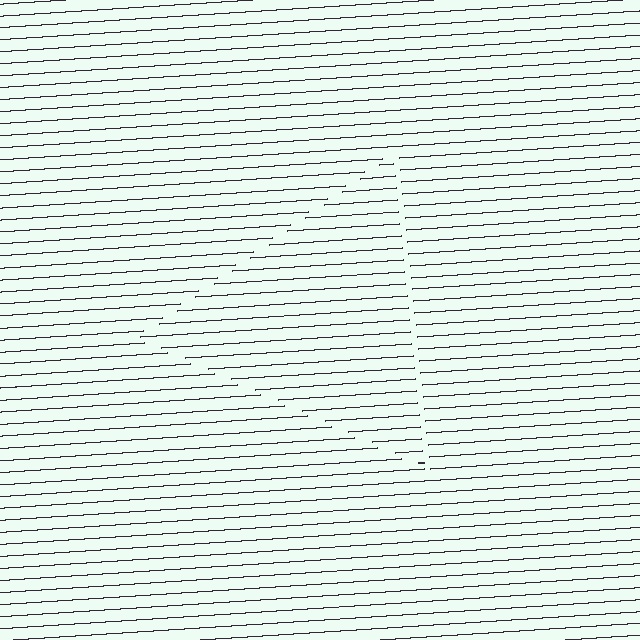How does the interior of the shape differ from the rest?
The interior of the shape contains the same grating, shifted by half a period — the contour is defined by the phase discontinuity where line-ends from the inner and outer gratings abut.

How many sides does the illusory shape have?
3 sides — the line-ends trace a triangle.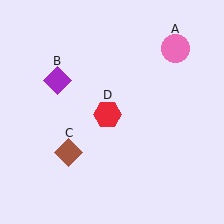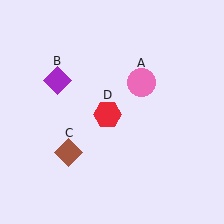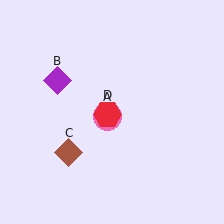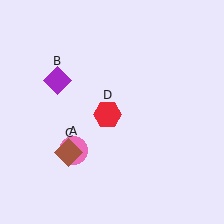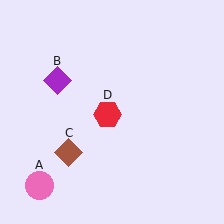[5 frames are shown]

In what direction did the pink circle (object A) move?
The pink circle (object A) moved down and to the left.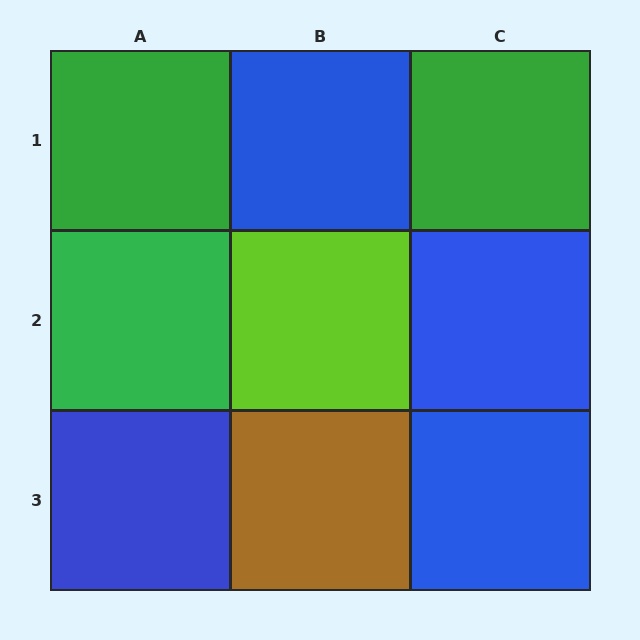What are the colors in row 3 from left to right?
Blue, brown, blue.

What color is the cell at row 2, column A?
Green.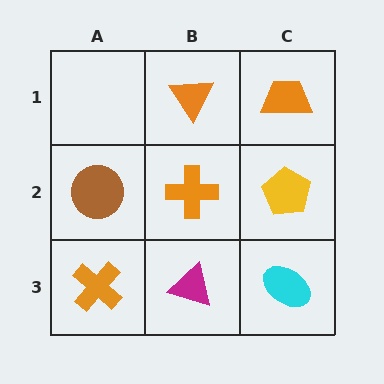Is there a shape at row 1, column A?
No, that cell is empty.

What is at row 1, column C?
An orange trapezoid.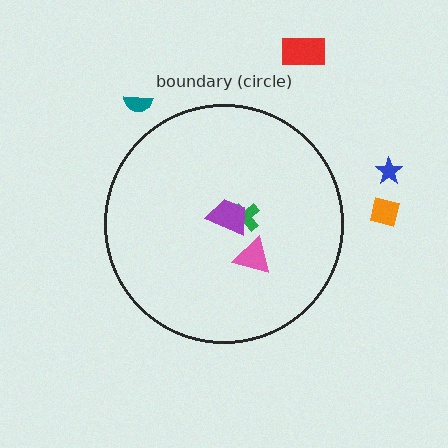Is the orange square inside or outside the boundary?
Outside.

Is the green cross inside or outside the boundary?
Inside.